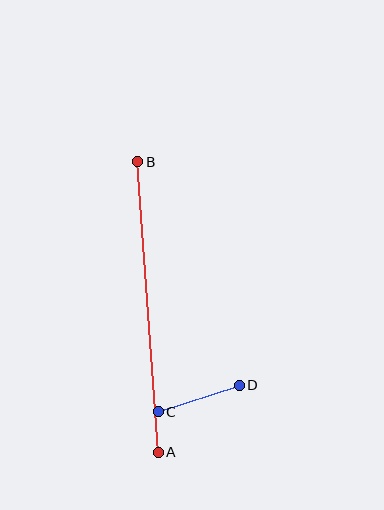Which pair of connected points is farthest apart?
Points A and B are farthest apart.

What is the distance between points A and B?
The distance is approximately 291 pixels.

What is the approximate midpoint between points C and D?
The midpoint is at approximately (199, 399) pixels.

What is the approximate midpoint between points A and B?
The midpoint is at approximately (148, 307) pixels.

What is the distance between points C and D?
The distance is approximately 85 pixels.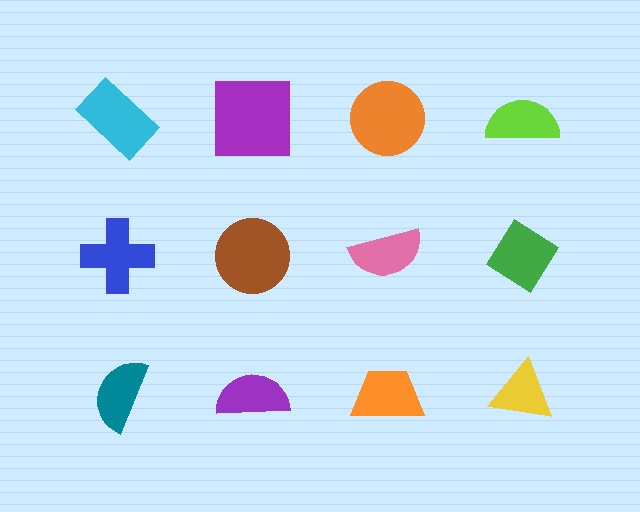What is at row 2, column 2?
A brown circle.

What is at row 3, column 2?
A purple semicircle.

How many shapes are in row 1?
4 shapes.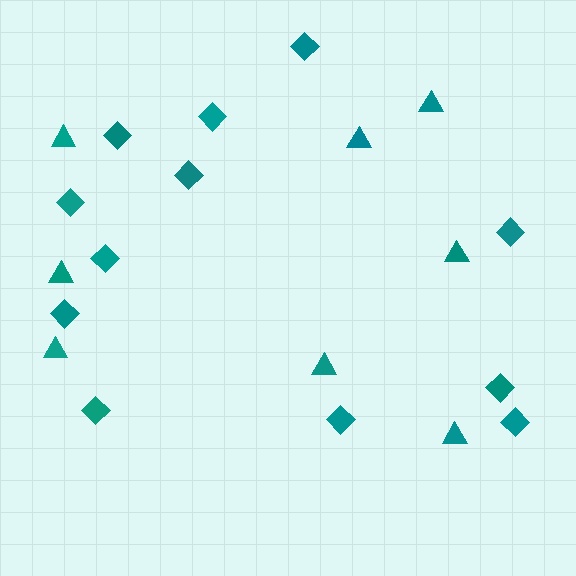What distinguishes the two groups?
There are 2 groups: one group of diamonds (12) and one group of triangles (8).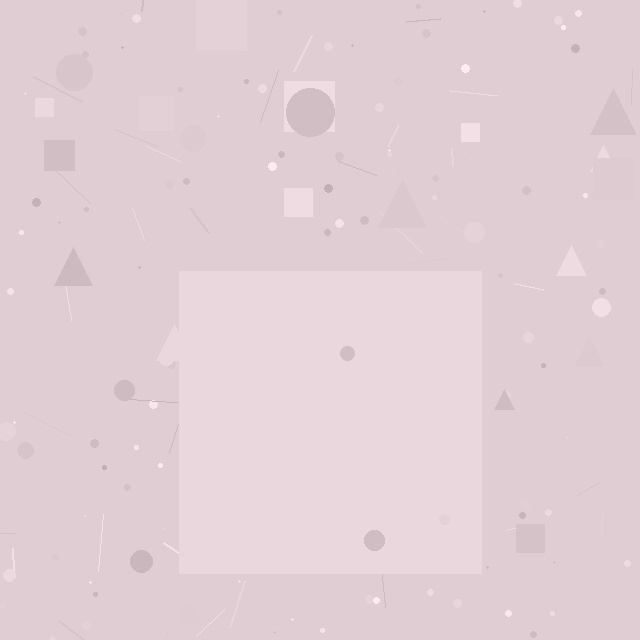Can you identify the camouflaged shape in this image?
The camouflaged shape is a square.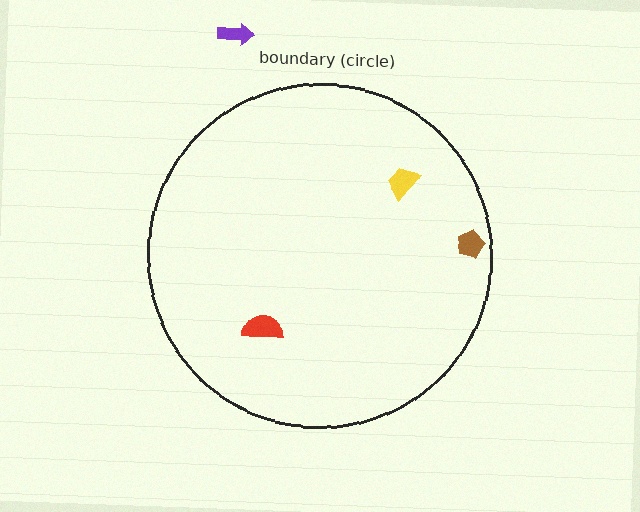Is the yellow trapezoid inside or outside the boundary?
Inside.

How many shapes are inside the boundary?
3 inside, 1 outside.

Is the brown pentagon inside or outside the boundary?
Inside.